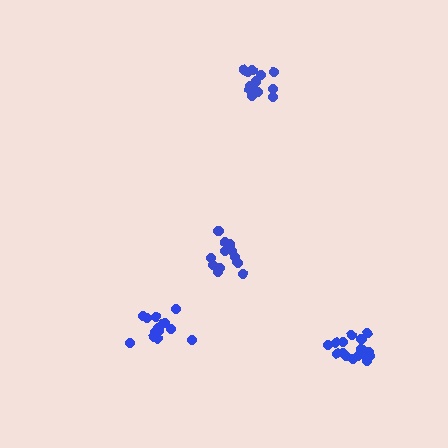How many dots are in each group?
Group 1: 13 dots, Group 2: 15 dots, Group 3: 17 dots, Group 4: 14 dots (59 total).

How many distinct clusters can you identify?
There are 4 distinct clusters.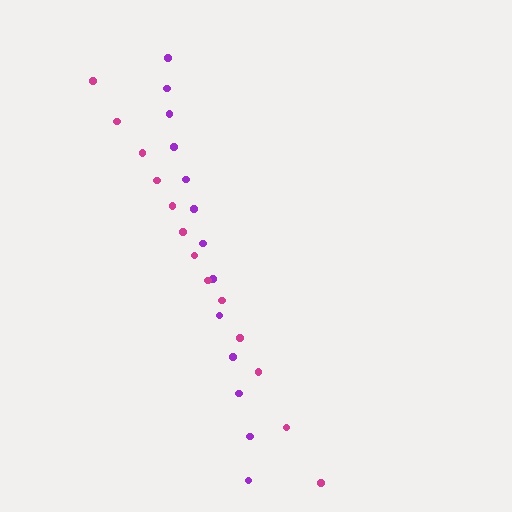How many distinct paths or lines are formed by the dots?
There are 2 distinct paths.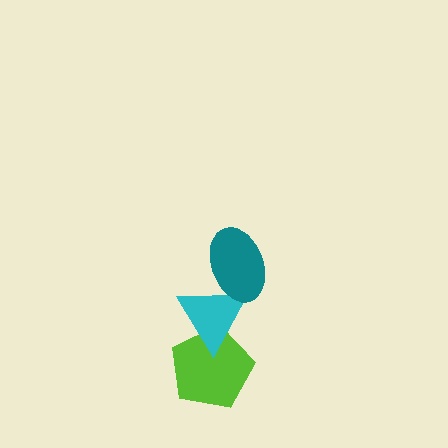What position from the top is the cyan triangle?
The cyan triangle is 2nd from the top.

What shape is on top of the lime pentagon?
The cyan triangle is on top of the lime pentagon.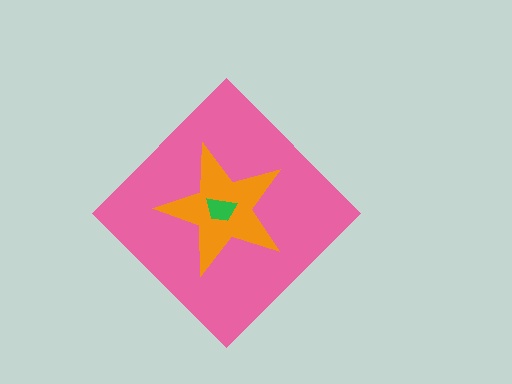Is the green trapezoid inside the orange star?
Yes.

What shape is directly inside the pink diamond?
The orange star.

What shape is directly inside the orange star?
The green trapezoid.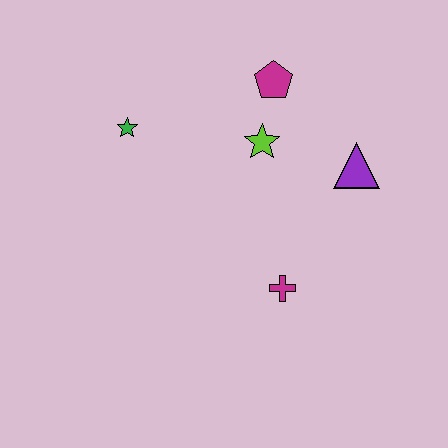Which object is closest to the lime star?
The magenta pentagon is closest to the lime star.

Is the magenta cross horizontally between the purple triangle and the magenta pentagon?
Yes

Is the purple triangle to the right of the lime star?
Yes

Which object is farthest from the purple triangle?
The green star is farthest from the purple triangle.